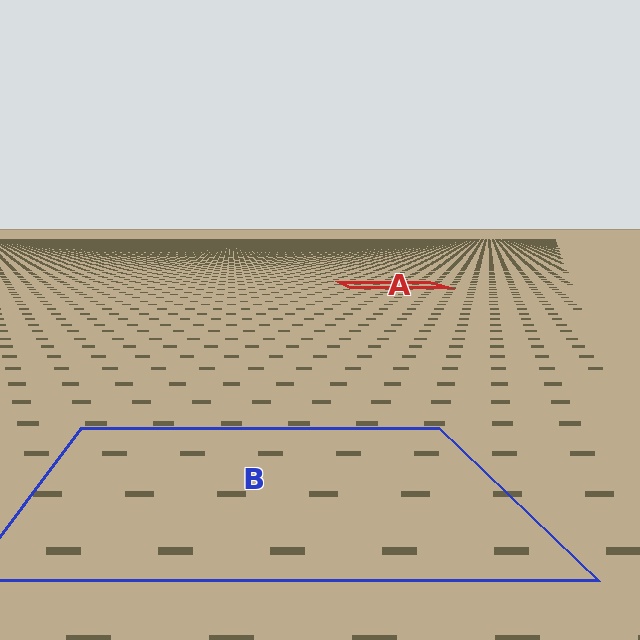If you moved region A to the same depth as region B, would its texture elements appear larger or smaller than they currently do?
They would appear larger. At a closer depth, the same texture elements are projected at a bigger on-screen size.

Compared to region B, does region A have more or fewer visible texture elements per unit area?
Region A has more texture elements per unit area — they are packed more densely because it is farther away.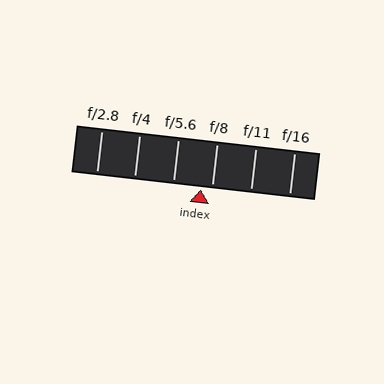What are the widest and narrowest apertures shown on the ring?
The widest aperture shown is f/2.8 and the narrowest is f/16.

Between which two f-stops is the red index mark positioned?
The index mark is between f/5.6 and f/8.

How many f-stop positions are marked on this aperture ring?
There are 6 f-stop positions marked.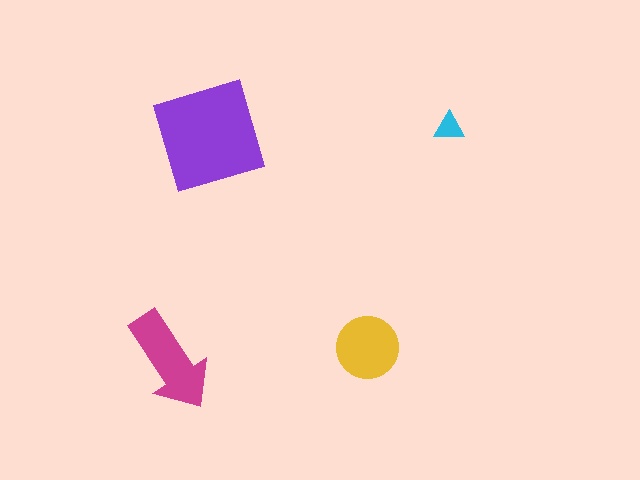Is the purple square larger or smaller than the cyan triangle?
Larger.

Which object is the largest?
The purple square.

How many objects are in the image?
There are 4 objects in the image.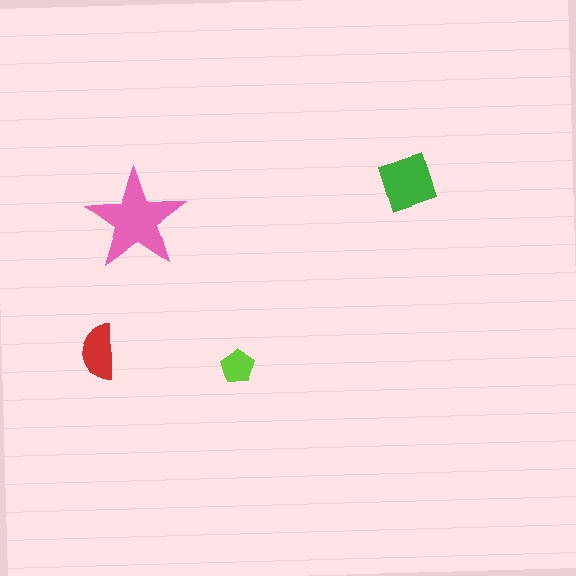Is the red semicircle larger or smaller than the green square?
Smaller.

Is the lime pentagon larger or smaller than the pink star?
Smaller.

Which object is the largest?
The pink star.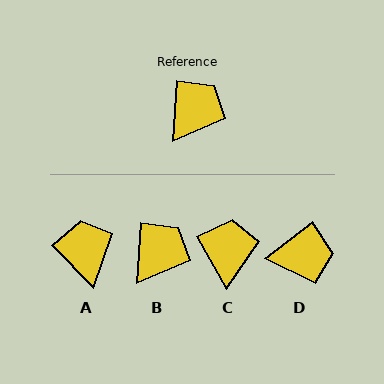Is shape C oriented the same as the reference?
No, it is off by about 33 degrees.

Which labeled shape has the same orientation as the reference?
B.